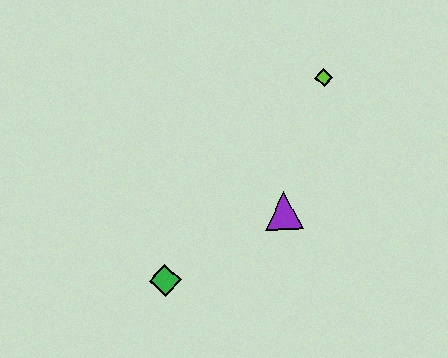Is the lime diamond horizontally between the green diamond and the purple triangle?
No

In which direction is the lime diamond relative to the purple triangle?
The lime diamond is above the purple triangle.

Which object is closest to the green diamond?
The purple triangle is closest to the green diamond.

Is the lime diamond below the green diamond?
No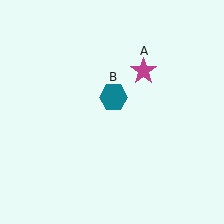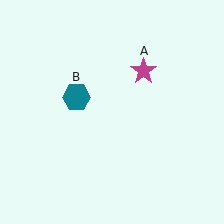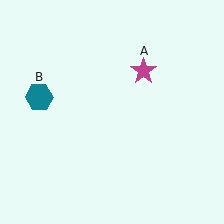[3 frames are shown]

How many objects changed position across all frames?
1 object changed position: teal hexagon (object B).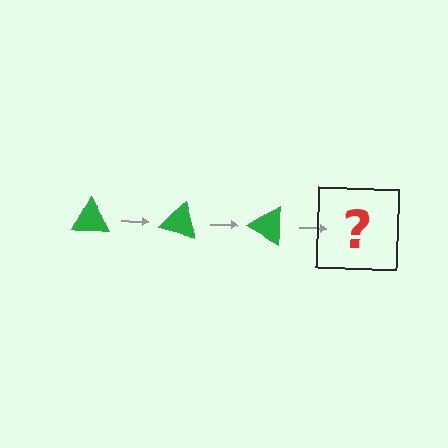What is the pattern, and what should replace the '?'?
The pattern is that the triangle rotates 15 degrees each step. The '?' should be a green triangle rotated 45 degrees.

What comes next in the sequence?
The next element should be a green triangle rotated 45 degrees.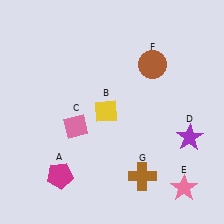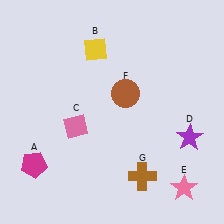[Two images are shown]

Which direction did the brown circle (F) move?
The brown circle (F) moved down.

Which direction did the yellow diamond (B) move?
The yellow diamond (B) moved up.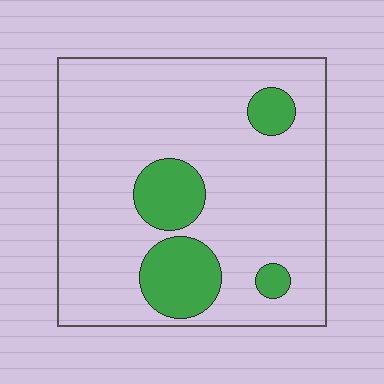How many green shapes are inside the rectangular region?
4.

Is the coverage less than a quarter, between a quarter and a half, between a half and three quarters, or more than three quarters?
Less than a quarter.